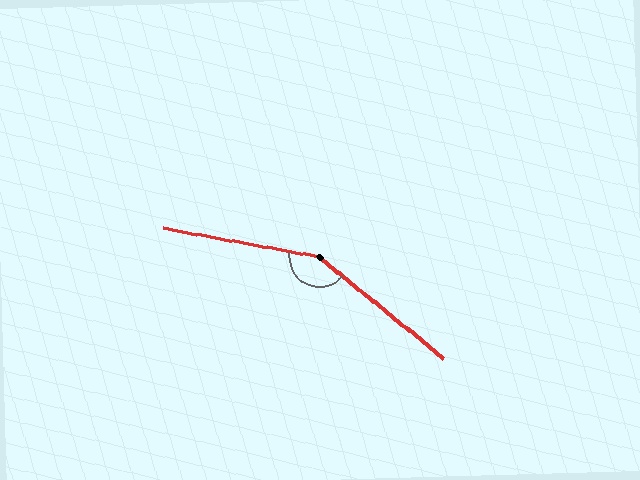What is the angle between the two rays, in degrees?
Approximately 151 degrees.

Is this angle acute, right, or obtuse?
It is obtuse.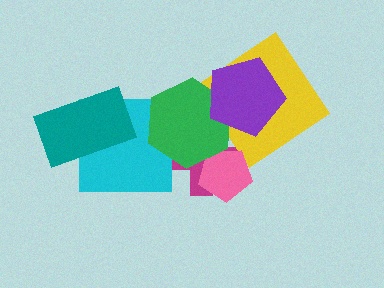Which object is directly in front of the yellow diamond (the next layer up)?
The green hexagon is directly in front of the yellow diamond.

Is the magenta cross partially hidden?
Yes, it is partially covered by another shape.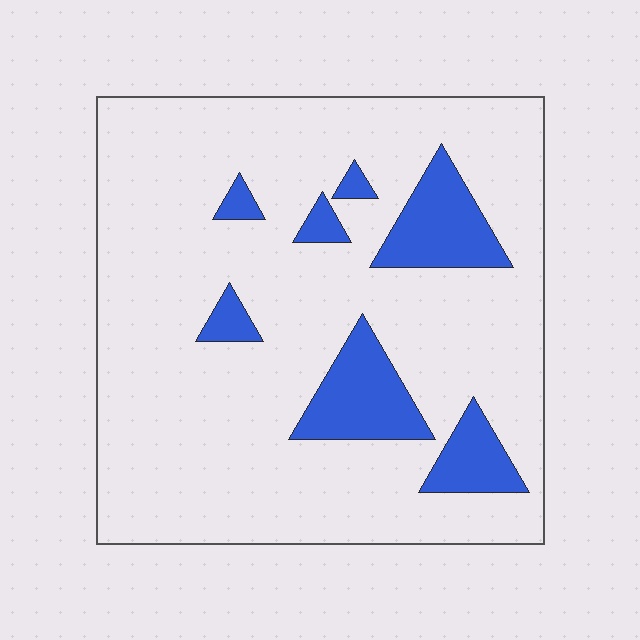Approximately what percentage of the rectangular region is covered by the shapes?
Approximately 15%.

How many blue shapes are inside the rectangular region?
7.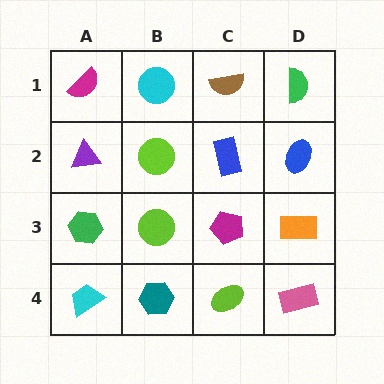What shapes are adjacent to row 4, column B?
A lime circle (row 3, column B), a cyan trapezoid (row 4, column A), a lime ellipse (row 4, column C).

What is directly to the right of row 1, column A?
A cyan circle.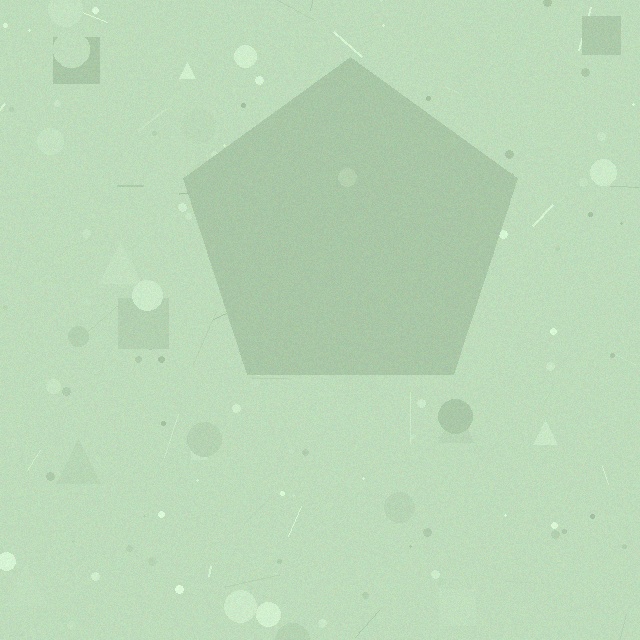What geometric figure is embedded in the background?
A pentagon is embedded in the background.